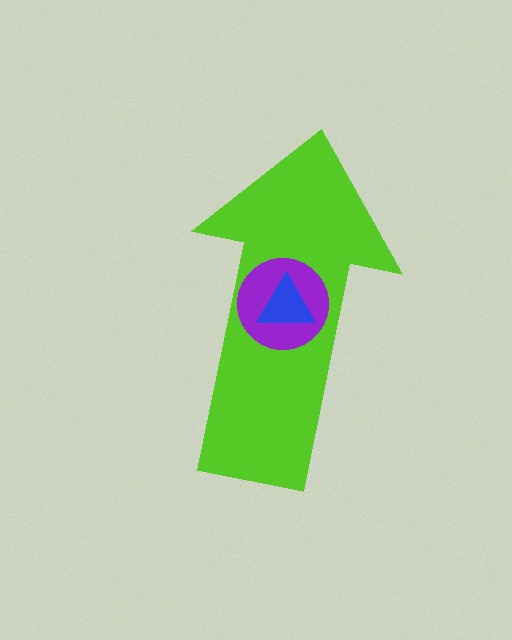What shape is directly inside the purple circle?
The blue triangle.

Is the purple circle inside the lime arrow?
Yes.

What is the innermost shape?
The blue triangle.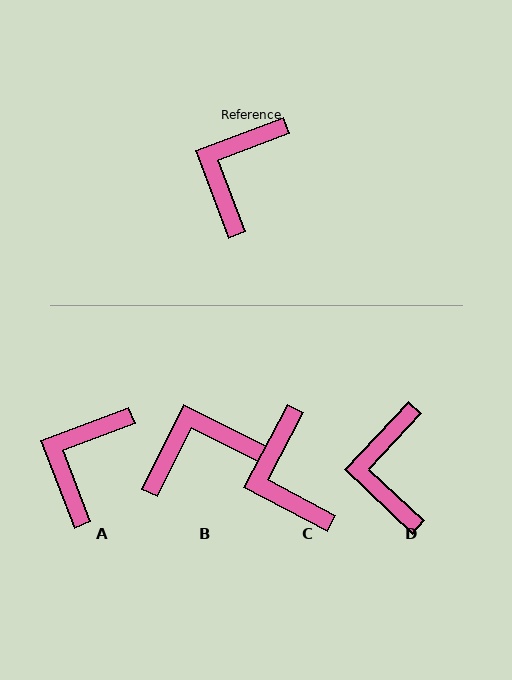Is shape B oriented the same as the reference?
No, it is off by about 47 degrees.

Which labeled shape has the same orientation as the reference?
A.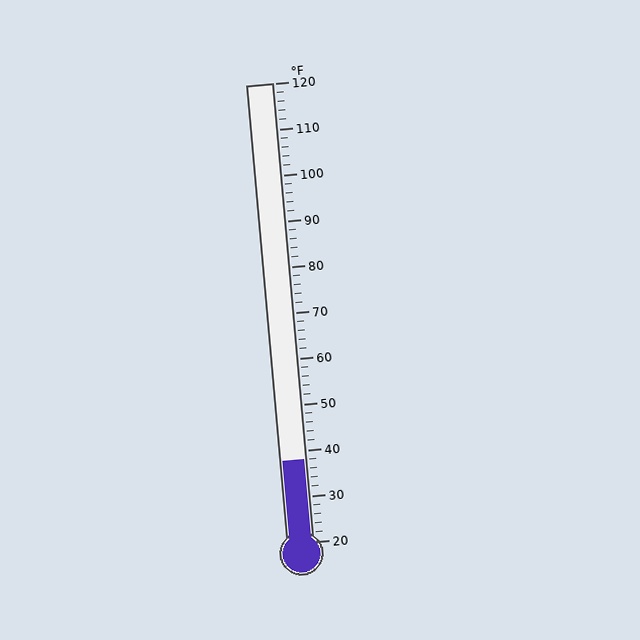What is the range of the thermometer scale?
The thermometer scale ranges from 20°F to 120°F.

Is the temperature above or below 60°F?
The temperature is below 60°F.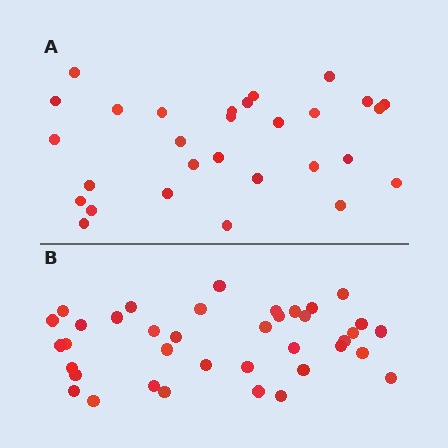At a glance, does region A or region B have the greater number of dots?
Region B (the bottom region) has more dots.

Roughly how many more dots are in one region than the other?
Region B has roughly 8 or so more dots than region A.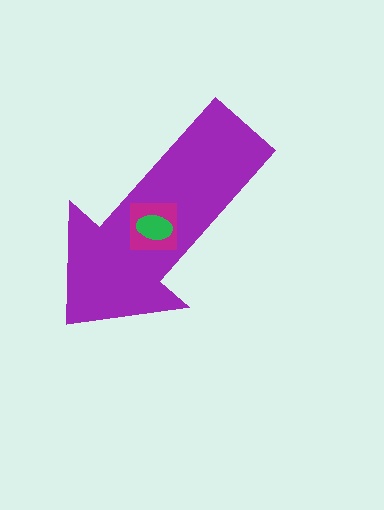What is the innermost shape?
The green ellipse.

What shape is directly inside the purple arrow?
The magenta square.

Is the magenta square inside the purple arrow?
Yes.